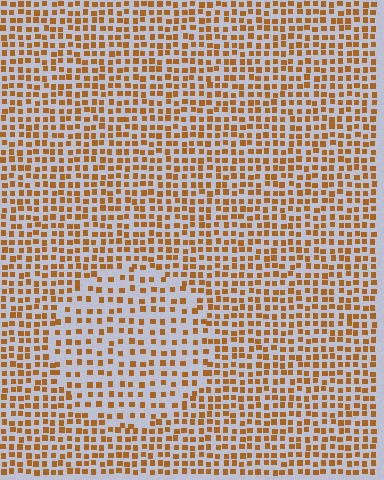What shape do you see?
I see a circle.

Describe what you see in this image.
The image contains small brown elements arranged at two different densities. A circle-shaped region is visible where the elements are less densely packed than the surrounding area.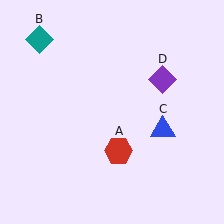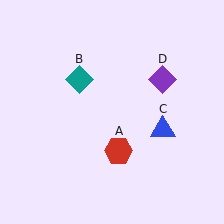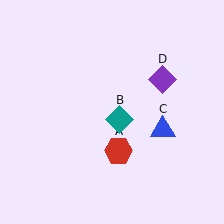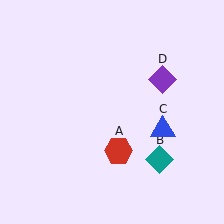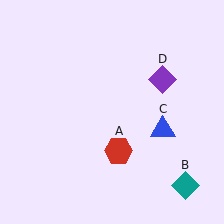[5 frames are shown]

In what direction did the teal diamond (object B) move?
The teal diamond (object B) moved down and to the right.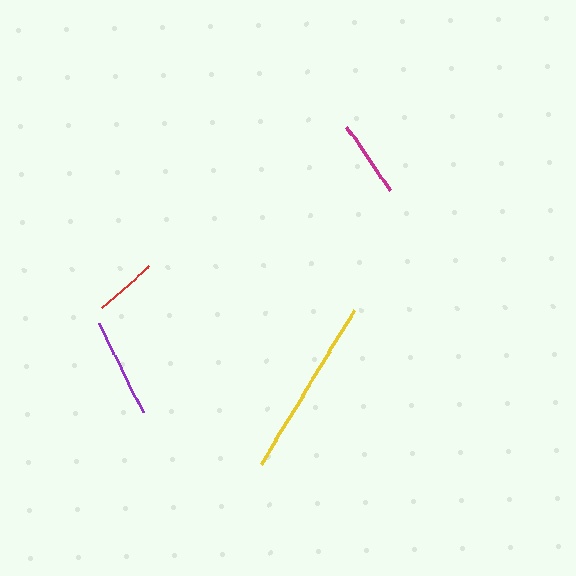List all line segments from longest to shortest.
From longest to shortest: yellow, purple, magenta, red.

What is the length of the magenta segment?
The magenta segment is approximately 77 pixels long.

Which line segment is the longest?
The yellow line is the longest at approximately 179 pixels.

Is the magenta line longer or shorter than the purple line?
The purple line is longer than the magenta line.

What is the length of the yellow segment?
The yellow segment is approximately 179 pixels long.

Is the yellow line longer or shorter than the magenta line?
The yellow line is longer than the magenta line.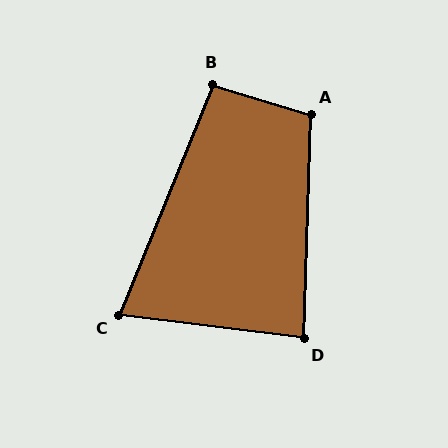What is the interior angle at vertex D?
Approximately 85 degrees (acute).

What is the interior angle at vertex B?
Approximately 95 degrees (obtuse).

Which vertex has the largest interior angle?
A, at approximately 105 degrees.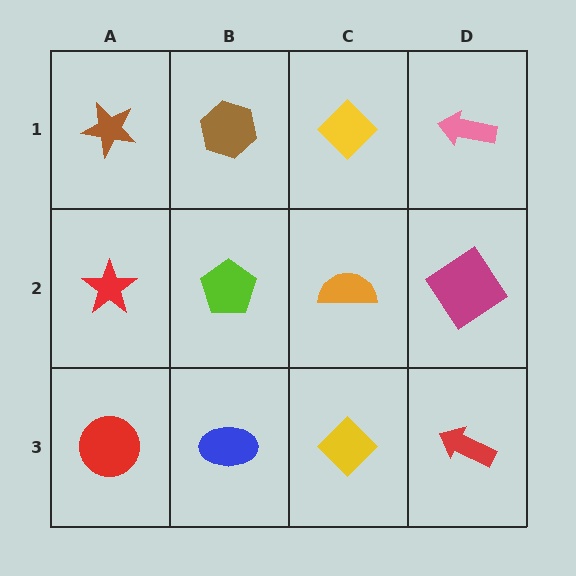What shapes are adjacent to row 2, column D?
A pink arrow (row 1, column D), a red arrow (row 3, column D), an orange semicircle (row 2, column C).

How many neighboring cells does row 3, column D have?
2.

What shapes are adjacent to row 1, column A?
A red star (row 2, column A), a brown hexagon (row 1, column B).